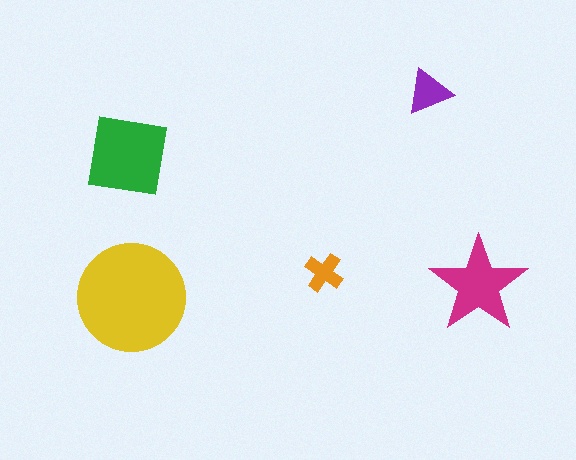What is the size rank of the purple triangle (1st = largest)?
4th.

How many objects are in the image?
There are 5 objects in the image.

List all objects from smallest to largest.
The orange cross, the purple triangle, the magenta star, the green square, the yellow circle.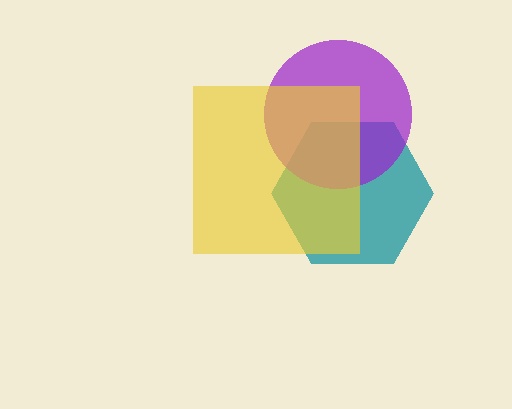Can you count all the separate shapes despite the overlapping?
Yes, there are 3 separate shapes.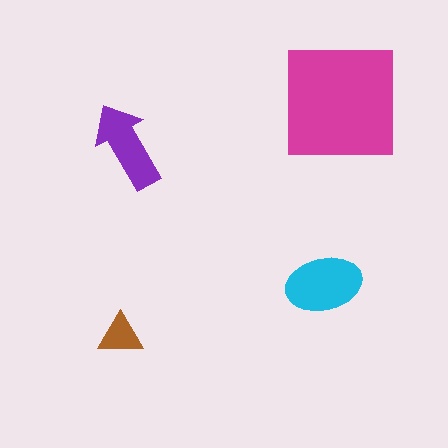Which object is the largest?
The magenta square.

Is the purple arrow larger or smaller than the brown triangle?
Larger.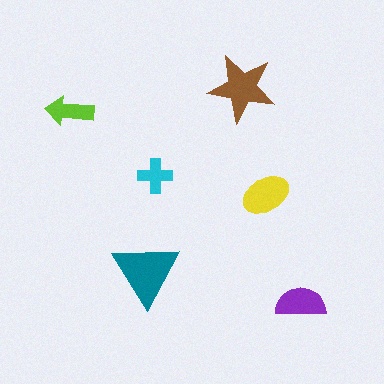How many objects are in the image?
There are 6 objects in the image.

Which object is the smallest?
The cyan cross.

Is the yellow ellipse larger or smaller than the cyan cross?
Larger.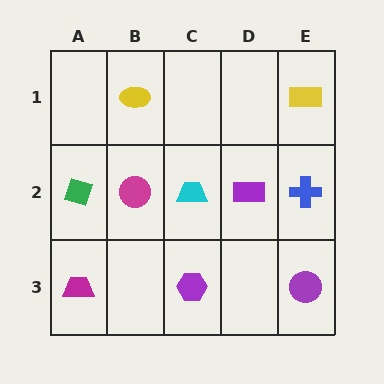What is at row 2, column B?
A magenta circle.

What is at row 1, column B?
A yellow ellipse.